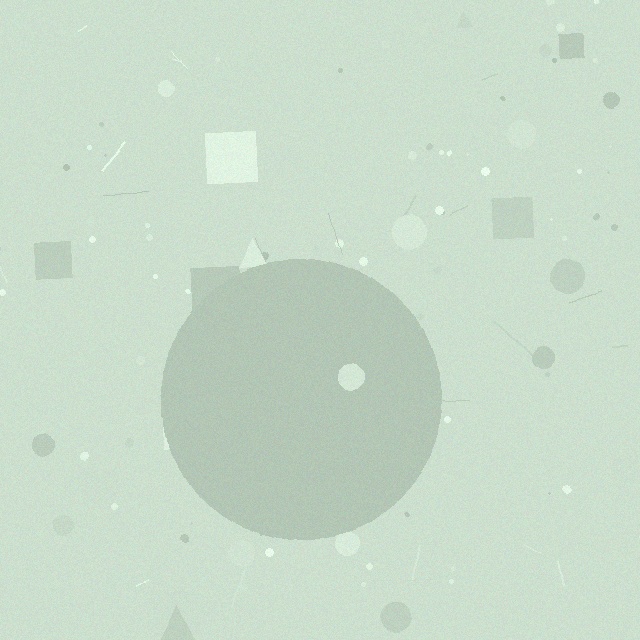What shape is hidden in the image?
A circle is hidden in the image.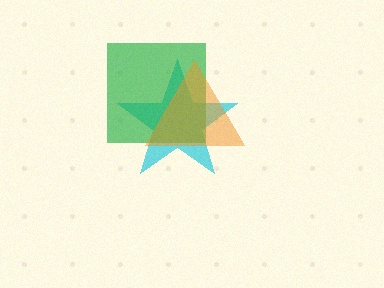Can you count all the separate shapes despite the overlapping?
Yes, there are 3 separate shapes.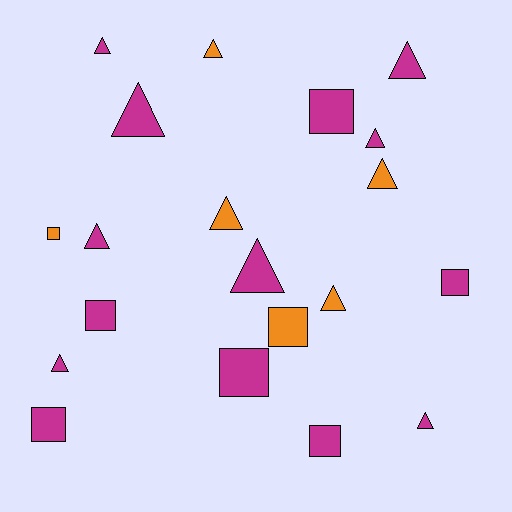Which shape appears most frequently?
Triangle, with 12 objects.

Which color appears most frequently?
Magenta, with 14 objects.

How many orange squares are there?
There are 2 orange squares.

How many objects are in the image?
There are 20 objects.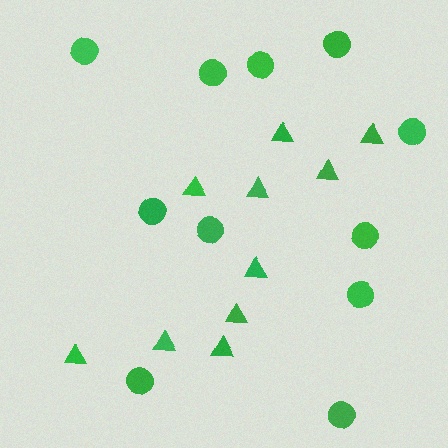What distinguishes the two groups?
There are 2 groups: one group of triangles (10) and one group of circles (11).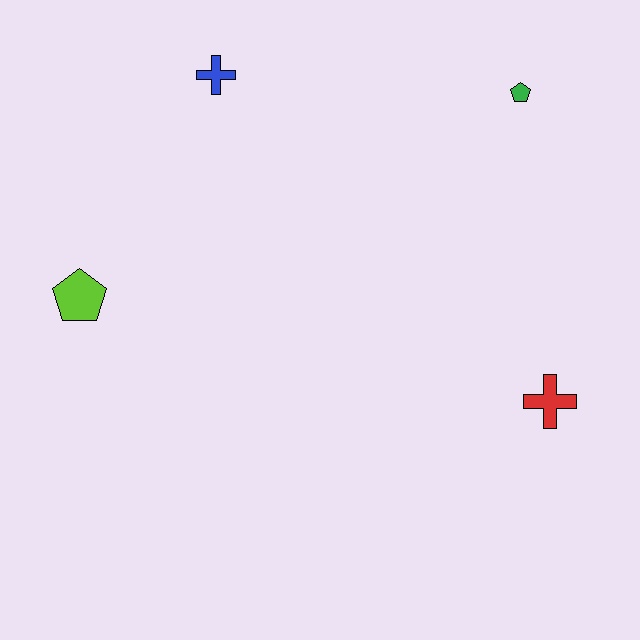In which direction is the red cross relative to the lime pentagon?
The red cross is to the right of the lime pentagon.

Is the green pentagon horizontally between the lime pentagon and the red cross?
Yes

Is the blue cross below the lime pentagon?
No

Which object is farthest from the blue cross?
The red cross is farthest from the blue cross.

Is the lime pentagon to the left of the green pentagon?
Yes